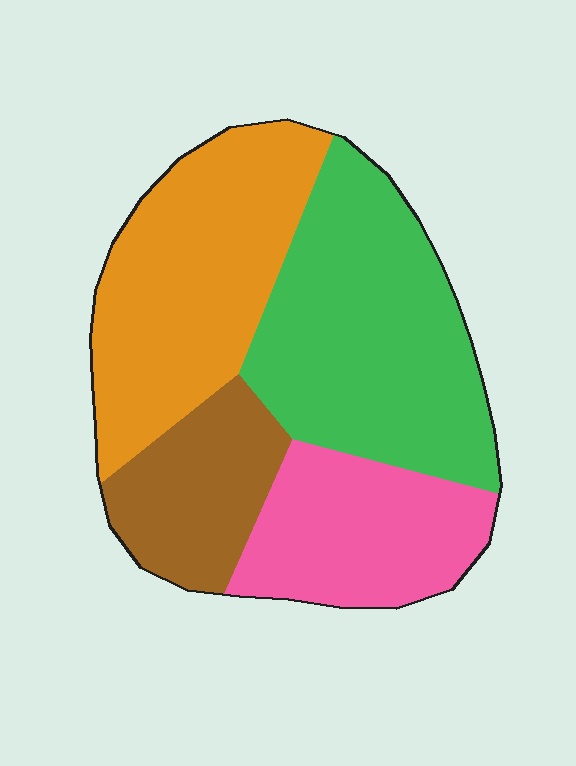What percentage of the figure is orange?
Orange covers about 30% of the figure.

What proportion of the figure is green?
Green takes up about one third (1/3) of the figure.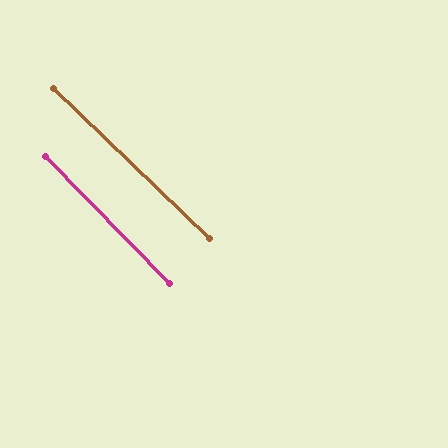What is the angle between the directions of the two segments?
Approximately 2 degrees.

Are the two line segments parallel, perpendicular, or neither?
Parallel — their directions differ by only 1.9°.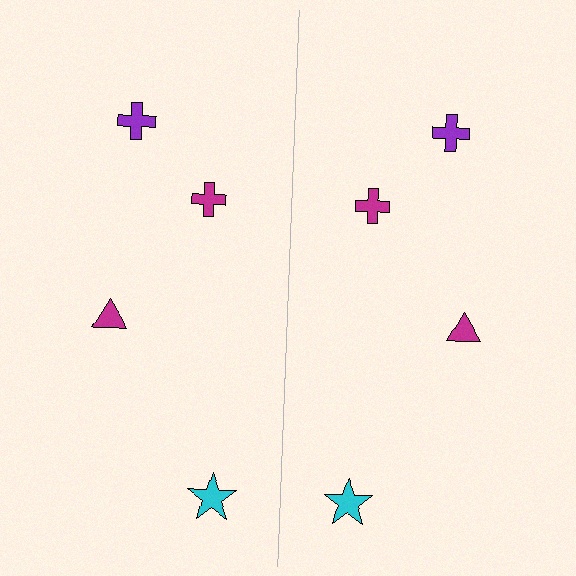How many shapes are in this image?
There are 8 shapes in this image.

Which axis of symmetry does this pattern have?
The pattern has a vertical axis of symmetry running through the center of the image.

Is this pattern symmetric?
Yes, this pattern has bilateral (reflection) symmetry.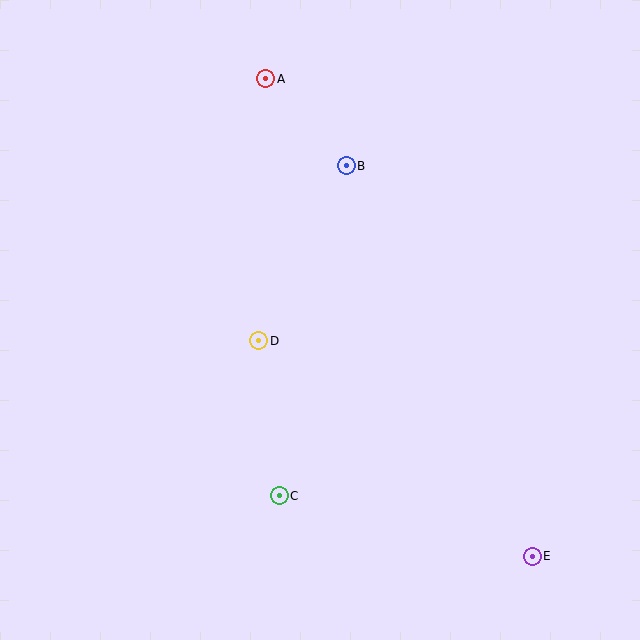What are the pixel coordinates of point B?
Point B is at (346, 166).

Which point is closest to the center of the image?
Point D at (259, 341) is closest to the center.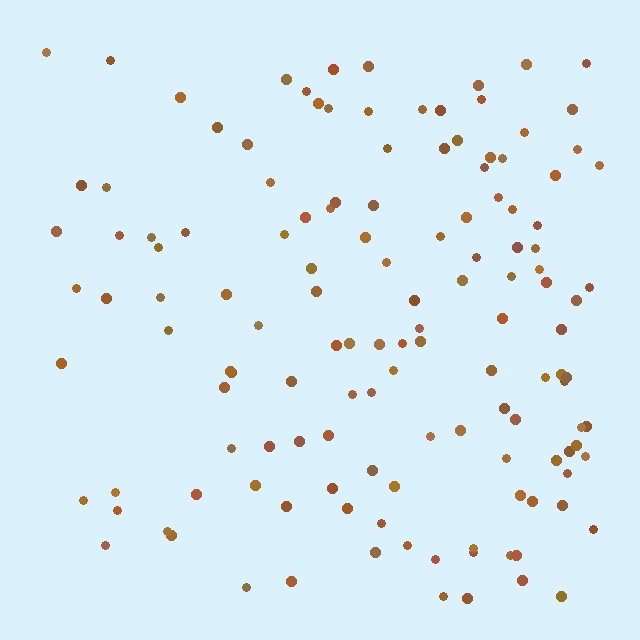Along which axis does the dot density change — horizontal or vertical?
Horizontal.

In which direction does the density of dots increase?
From left to right, with the right side densest.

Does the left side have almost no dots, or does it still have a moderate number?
Still a moderate number, just noticeably fewer than the right.